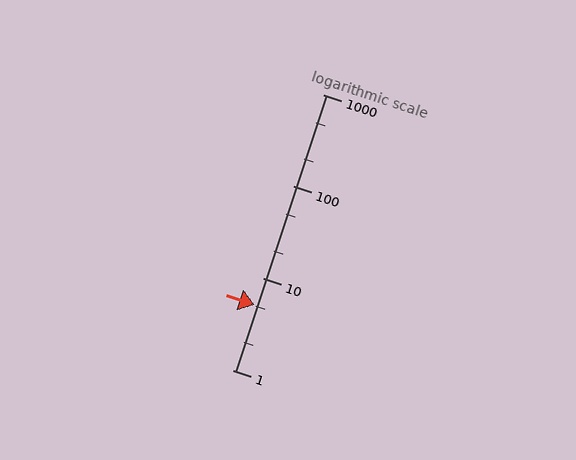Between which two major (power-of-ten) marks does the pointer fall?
The pointer is between 1 and 10.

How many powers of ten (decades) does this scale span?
The scale spans 3 decades, from 1 to 1000.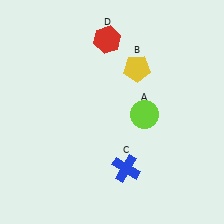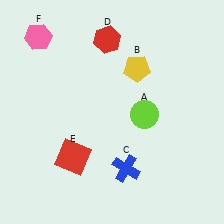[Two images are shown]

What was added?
A red square (E), a pink hexagon (F) were added in Image 2.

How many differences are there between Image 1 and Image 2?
There are 2 differences between the two images.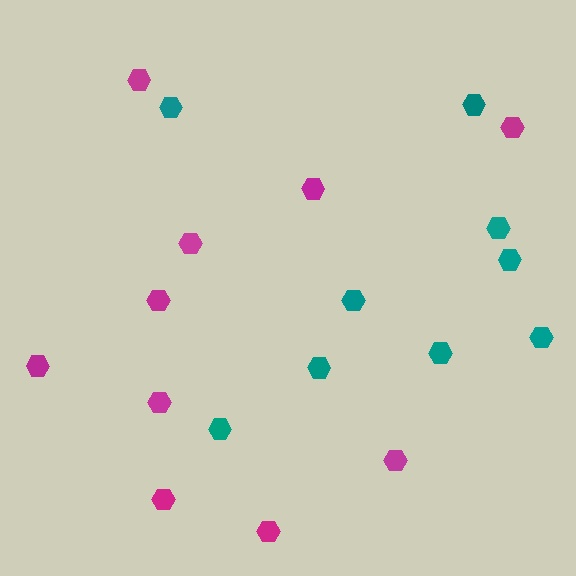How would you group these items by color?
There are 2 groups: one group of magenta hexagons (10) and one group of teal hexagons (9).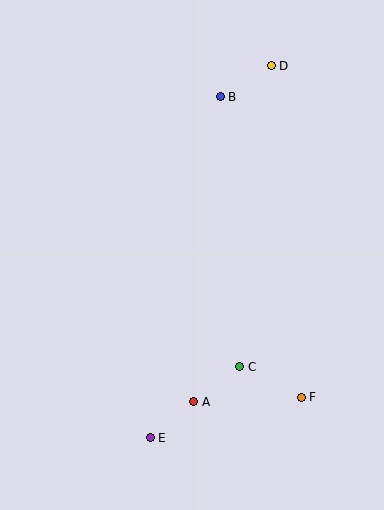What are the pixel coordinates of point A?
Point A is at (194, 402).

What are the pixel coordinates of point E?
Point E is at (150, 438).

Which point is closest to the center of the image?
Point C at (240, 367) is closest to the center.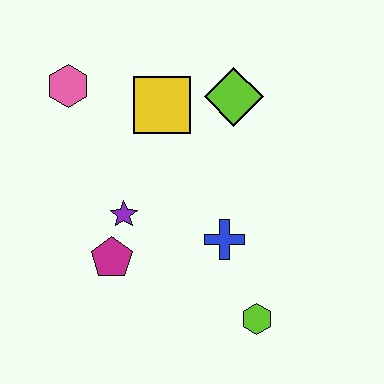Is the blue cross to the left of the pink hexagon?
No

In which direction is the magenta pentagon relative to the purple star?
The magenta pentagon is below the purple star.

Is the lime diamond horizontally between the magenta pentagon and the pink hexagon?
No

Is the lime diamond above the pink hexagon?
No